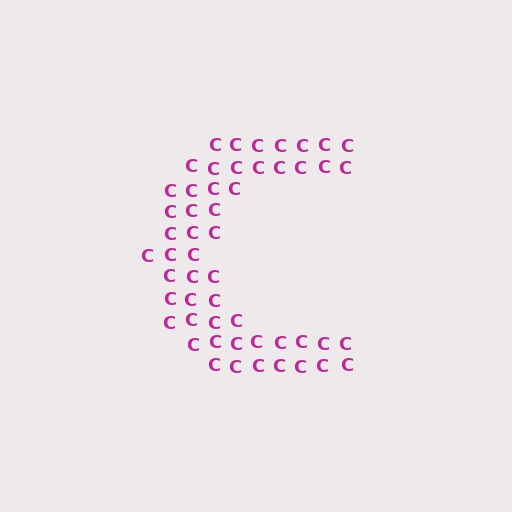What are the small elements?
The small elements are letter C's.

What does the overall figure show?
The overall figure shows the letter C.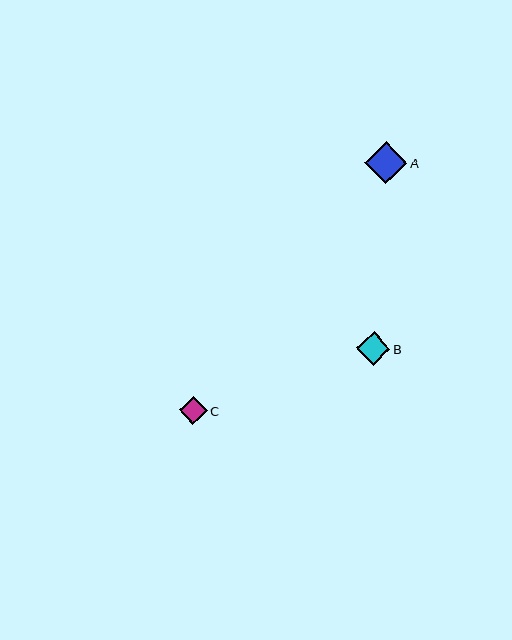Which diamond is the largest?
Diamond A is the largest with a size of approximately 42 pixels.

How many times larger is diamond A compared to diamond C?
Diamond A is approximately 1.5 times the size of diamond C.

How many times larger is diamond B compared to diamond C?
Diamond B is approximately 1.2 times the size of diamond C.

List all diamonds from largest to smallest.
From largest to smallest: A, B, C.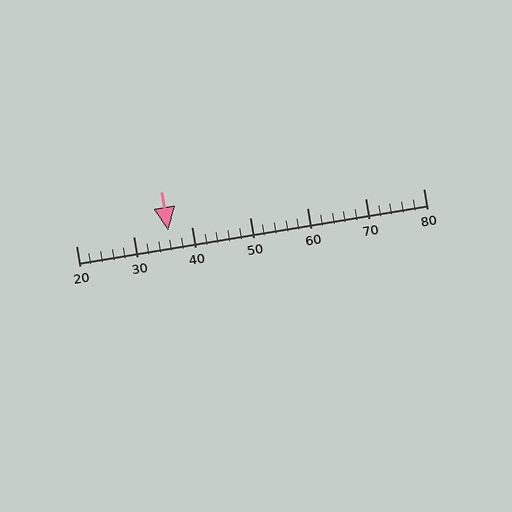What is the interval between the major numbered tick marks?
The major tick marks are spaced 10 units apart.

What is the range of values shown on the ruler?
The ruler shows values from 20 to 80.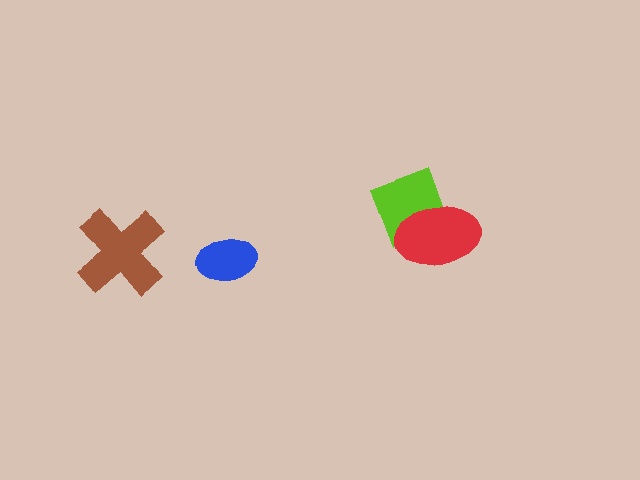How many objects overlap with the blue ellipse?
0 objects overlap with the blue ellipse.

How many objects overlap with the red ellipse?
1 object overlaps with the red ellipse.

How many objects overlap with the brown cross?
0 objects overlap with the brown cross.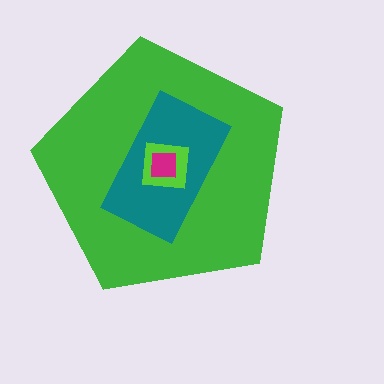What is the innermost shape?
The magenta square.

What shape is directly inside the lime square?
The magenta square.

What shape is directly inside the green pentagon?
The teal rectangle.